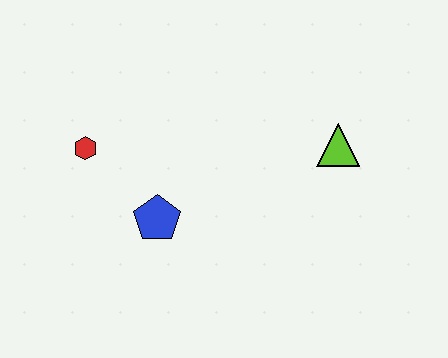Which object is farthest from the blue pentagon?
The lime triangle is farthest from the blue pentagon.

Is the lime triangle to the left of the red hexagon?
No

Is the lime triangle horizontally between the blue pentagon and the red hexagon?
No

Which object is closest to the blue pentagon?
The red hexagon is closest to the blue pentagon.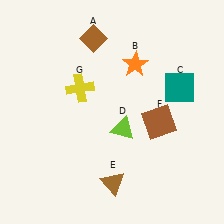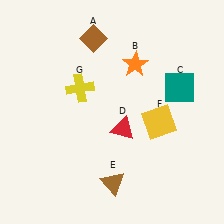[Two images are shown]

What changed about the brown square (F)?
In Image 1, F is brown. In Image 2, it changed to yellow.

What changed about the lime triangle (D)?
In Image 1, D is lime. In Image 2, it changed to red.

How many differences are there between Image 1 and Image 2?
There are 2 differences between the two images.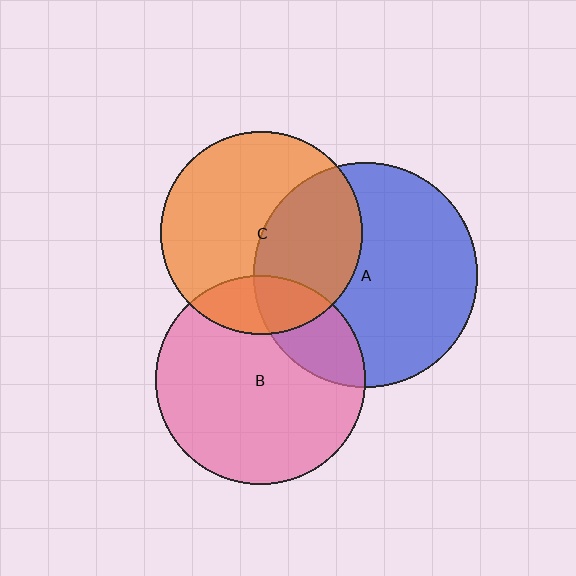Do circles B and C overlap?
Yes.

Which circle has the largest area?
Circle A (blue).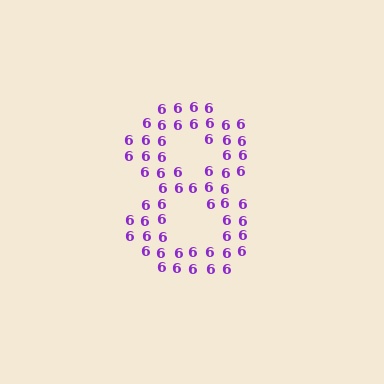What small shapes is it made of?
It is made of small digit 6's.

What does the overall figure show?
The overall figure shows the digit 8.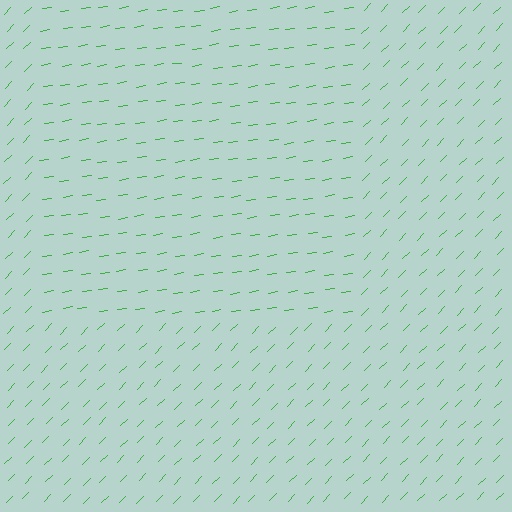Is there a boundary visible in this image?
Yes, there is a texture boundary formed by a change in line orientation.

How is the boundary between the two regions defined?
The boundary is defined purely by a change in line orientation (approximately 37 degrees difference). All lines are the same color and thickness.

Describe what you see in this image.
The image is filled with small green line segments. A rectangle region in the image has lines oriented differently from the surrounding lines, creating a visible texture boundary.